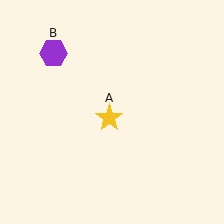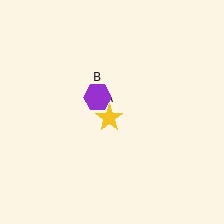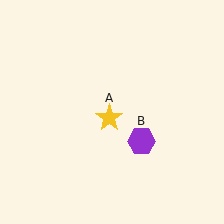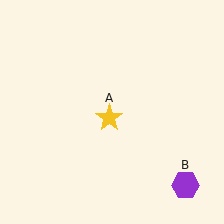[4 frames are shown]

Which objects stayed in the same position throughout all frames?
Yellow star (object A) remained stationary.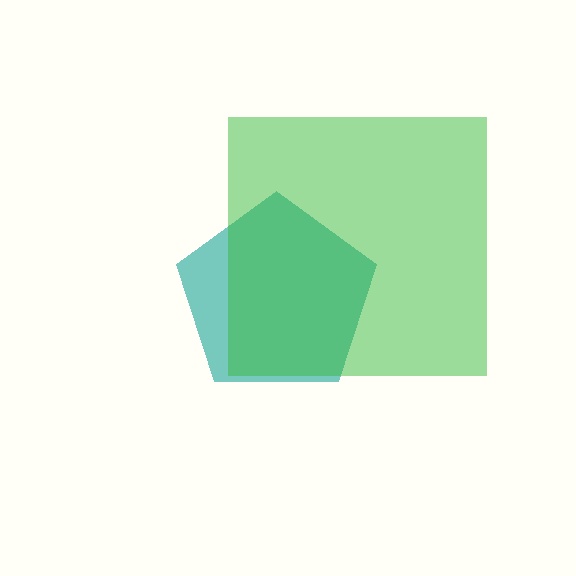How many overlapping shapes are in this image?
There are 2 overlapping shapes in the image.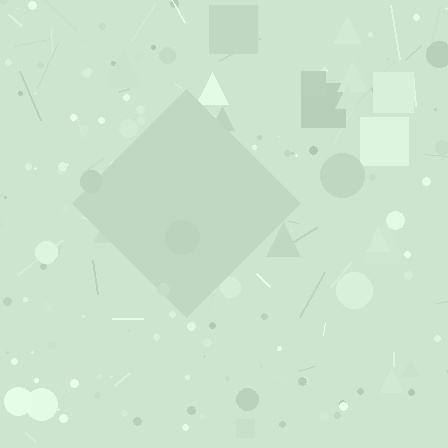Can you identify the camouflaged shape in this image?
The camouflaged shape is a diamond.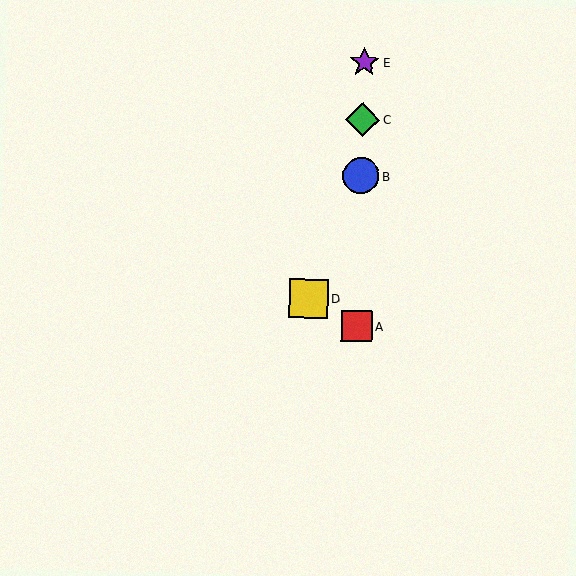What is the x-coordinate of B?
Object B is at x≈361.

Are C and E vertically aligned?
Yes, both are at x≈363.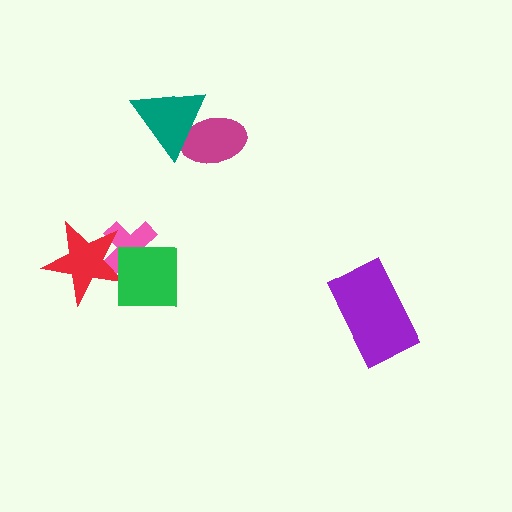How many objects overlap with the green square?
2 objects overlap with the green square.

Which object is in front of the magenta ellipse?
The teal triangle is in front of the magenta ellipse.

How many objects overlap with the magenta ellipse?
1 object overlaps with the magenta ellipse.